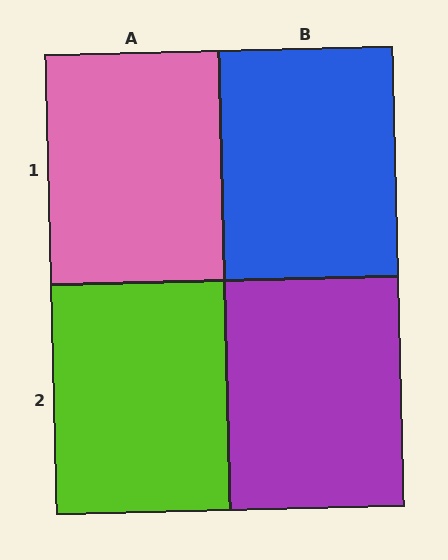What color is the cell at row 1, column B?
Blue.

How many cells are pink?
1 cell is pink.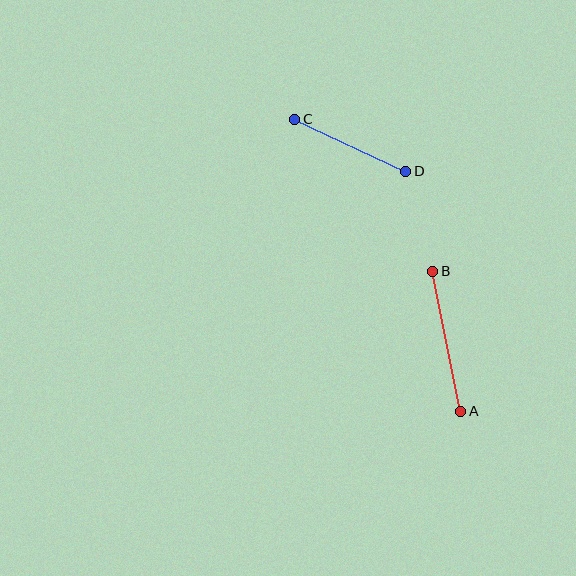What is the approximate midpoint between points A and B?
The midpoint is at approximately (447, 341) pixels.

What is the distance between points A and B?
The distance is approximately 143 pixels.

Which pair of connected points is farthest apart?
Points A and B are farthest apart.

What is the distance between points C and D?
The distance is approximately 123 pixels.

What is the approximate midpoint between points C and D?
The midpoint is at approximately (350, 145) pixels.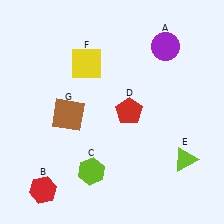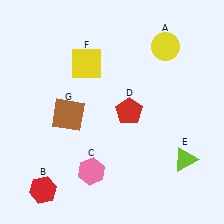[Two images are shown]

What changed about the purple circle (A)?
In Image 1, A is purple. In Image 2, it changed to yellow.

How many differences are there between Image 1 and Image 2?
There are 2 differences between the two images.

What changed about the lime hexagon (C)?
In Image 1, C is lime. In Image 2, it changed to pink.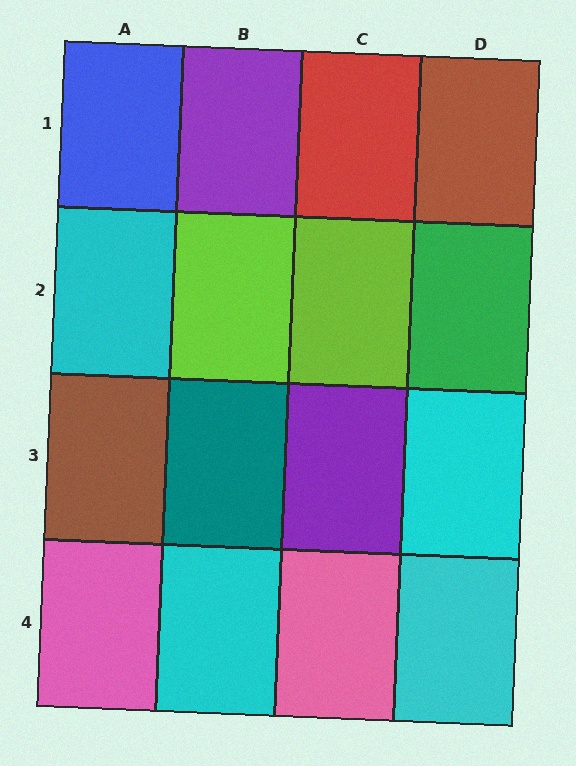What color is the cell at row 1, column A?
Blue.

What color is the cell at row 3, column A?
Brown.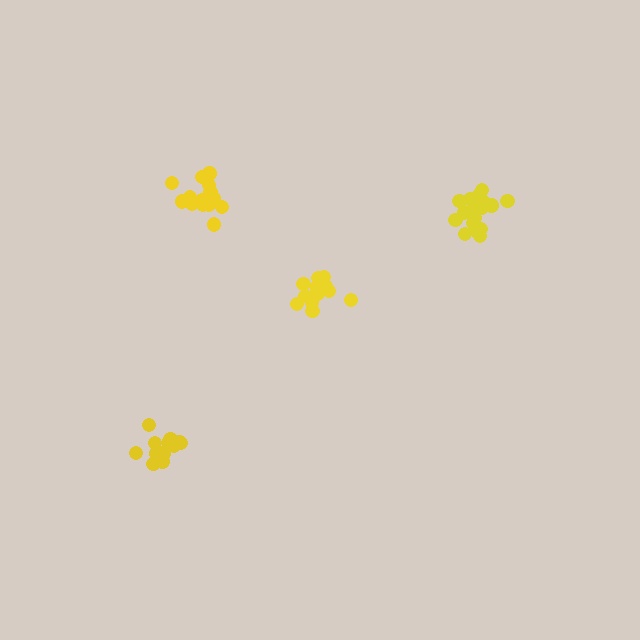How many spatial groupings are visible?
There are 4 spatial groupings.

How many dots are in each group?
Group 1: 17 dots, Group 2: 16 dots, Group 3: 20 dots, Group 4: 15 dots (68 total).